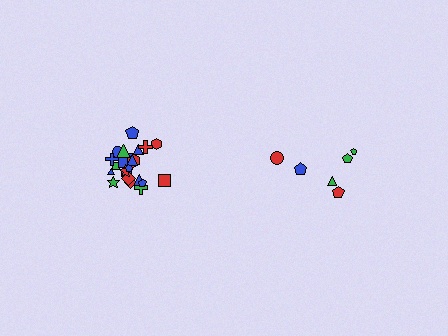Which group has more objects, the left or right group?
The left group.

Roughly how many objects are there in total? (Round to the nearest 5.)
Roughly 30 objects in total.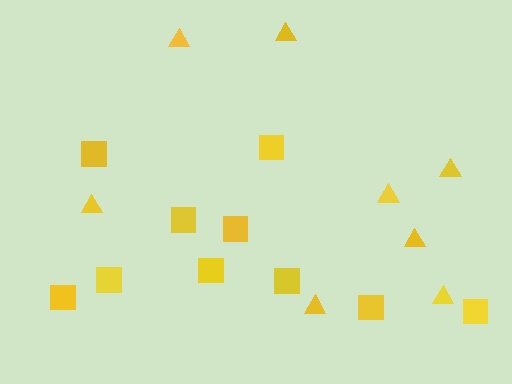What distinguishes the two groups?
There are 2 groups: one group of squares (10) and one group of triangles (8).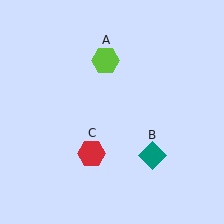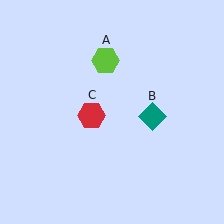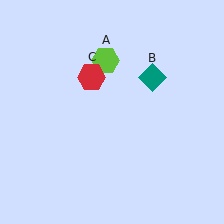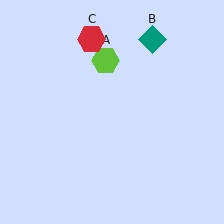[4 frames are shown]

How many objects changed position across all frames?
2 objects changed position: teal diamond (object B), red hexagon (object C).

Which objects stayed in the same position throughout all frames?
Lime hexagon (object A) remained stationary.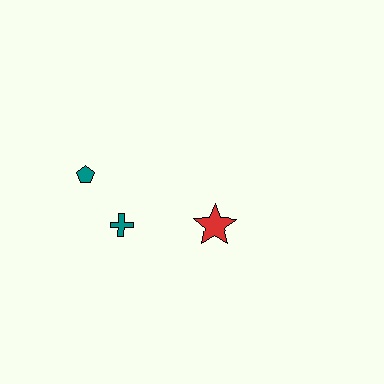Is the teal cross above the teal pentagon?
No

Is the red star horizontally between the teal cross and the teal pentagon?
No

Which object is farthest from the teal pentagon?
The red star is farthest from the teal pentagon.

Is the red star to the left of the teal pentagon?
No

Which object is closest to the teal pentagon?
The teal cross is closest to the teal pentagon.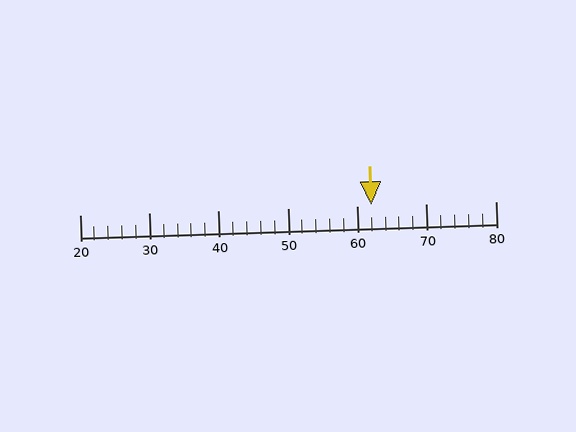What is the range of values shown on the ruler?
The ruler shows values from 20 to 80.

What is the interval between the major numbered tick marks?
The major tick marks are spaced 10 units apart.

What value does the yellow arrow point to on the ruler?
The yellow arrow points to approximately 62.